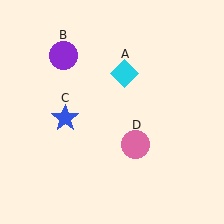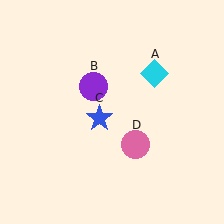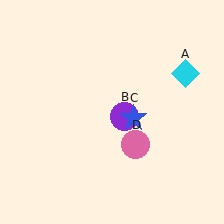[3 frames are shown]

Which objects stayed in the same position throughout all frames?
Pink circle (object D) remained stationary.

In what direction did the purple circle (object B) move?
The purple circle (object B) moved down and to the right.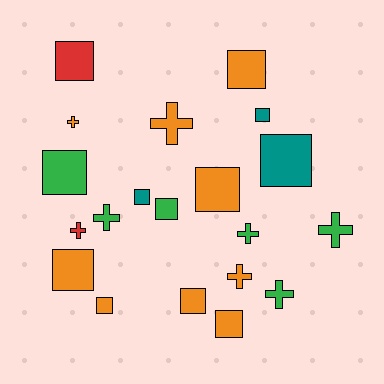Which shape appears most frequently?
Square, with 12 objects.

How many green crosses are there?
There are 4 green crosses.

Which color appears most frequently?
Orange, with 9 objects.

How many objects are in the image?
There are 20 objects.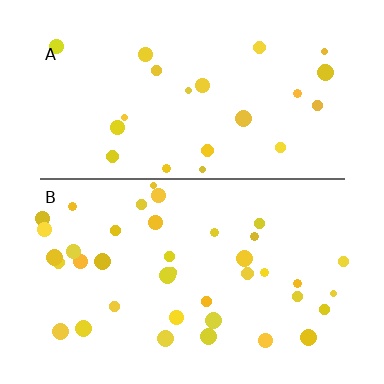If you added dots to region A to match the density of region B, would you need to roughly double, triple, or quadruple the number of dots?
Approximately double.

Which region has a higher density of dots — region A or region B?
B (the bottom).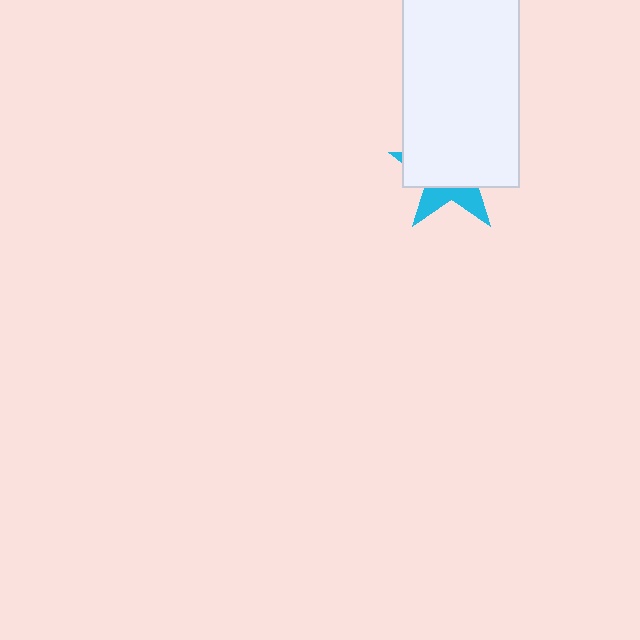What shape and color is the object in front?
The object in front is a white rectangle.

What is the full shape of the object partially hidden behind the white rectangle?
The partially hidden object is a cyan star.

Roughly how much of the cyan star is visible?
A small part of it is visible (roughly 31%).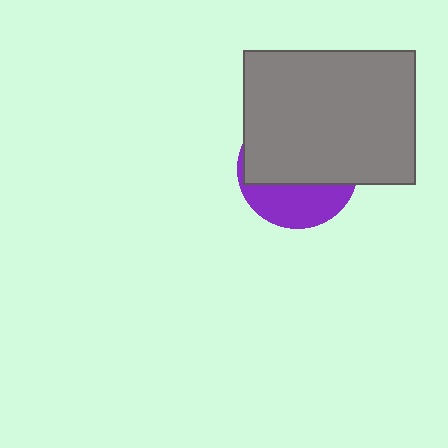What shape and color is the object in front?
The object in front is a gray rectangle.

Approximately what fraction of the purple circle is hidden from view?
Roughly 65% of the purple circle is hidden behind the gray rectangle.